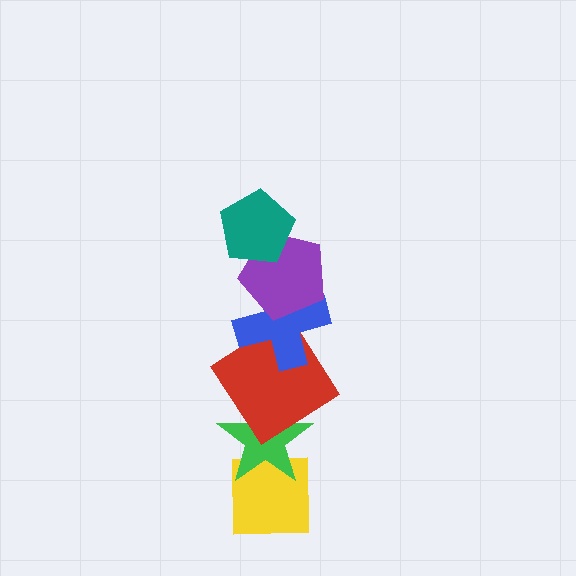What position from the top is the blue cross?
The blue cross is 3rd from the top.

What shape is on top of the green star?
The red diamond is on top of the green star.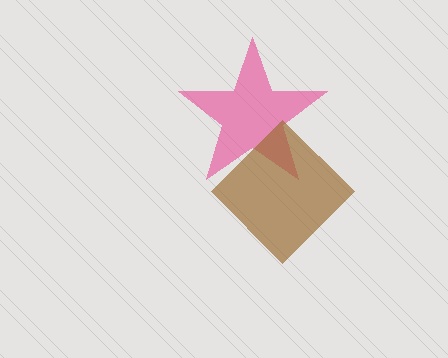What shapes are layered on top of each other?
The layered shapes are: a pink star, a brown diamond.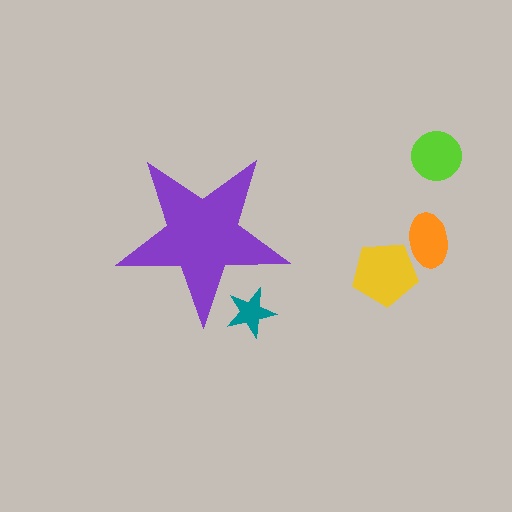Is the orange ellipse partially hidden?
No, the orange ellipse is fully visible.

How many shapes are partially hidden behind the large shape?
1 shape is partially hidden.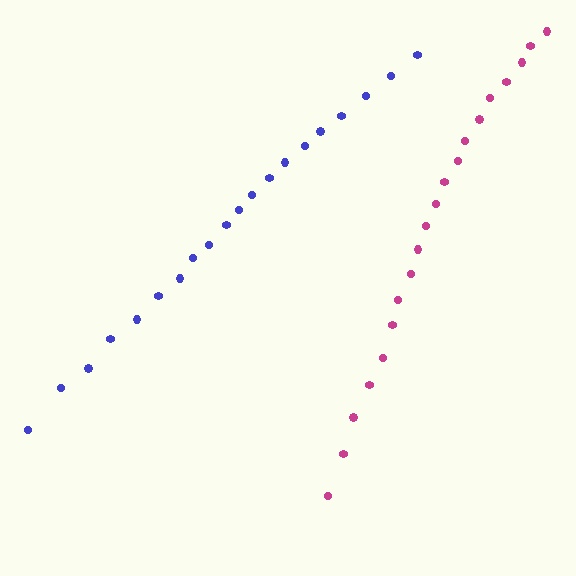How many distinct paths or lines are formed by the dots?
There are 2 distinct paths.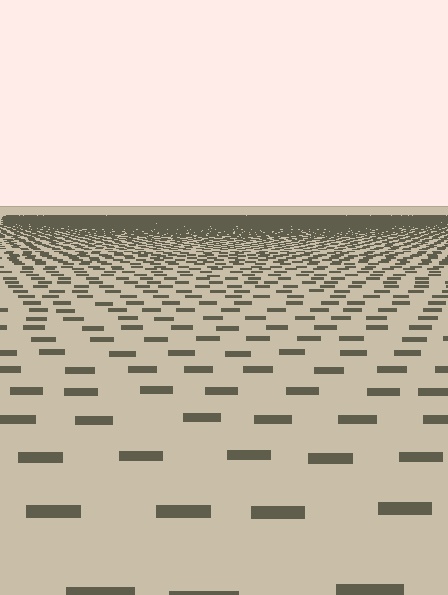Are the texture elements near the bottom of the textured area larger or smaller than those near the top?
Larger. Near the bottom, elements are closer to the viewer and appear at a bigger on-screen size.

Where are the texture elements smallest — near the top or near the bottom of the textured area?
Near the top.